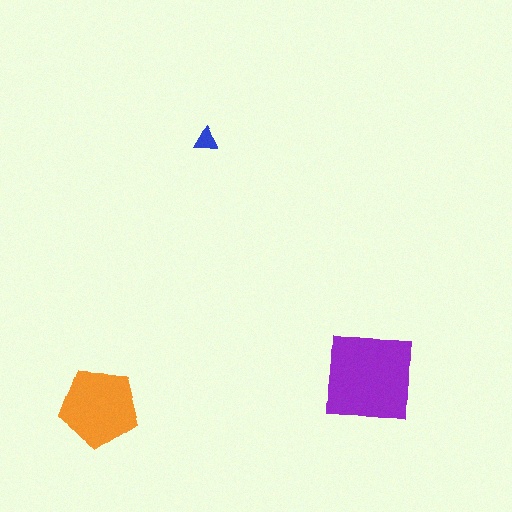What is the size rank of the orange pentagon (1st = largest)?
2nd.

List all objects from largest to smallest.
The purple square, the orange pentagon, the blue triangle.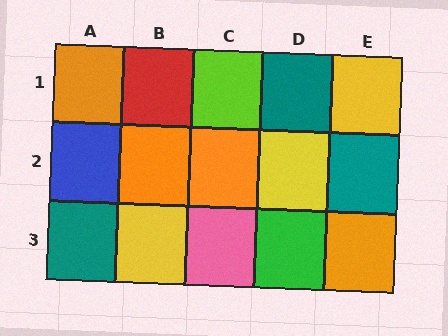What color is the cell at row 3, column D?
Green.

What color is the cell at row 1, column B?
Red.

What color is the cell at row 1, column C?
Lime.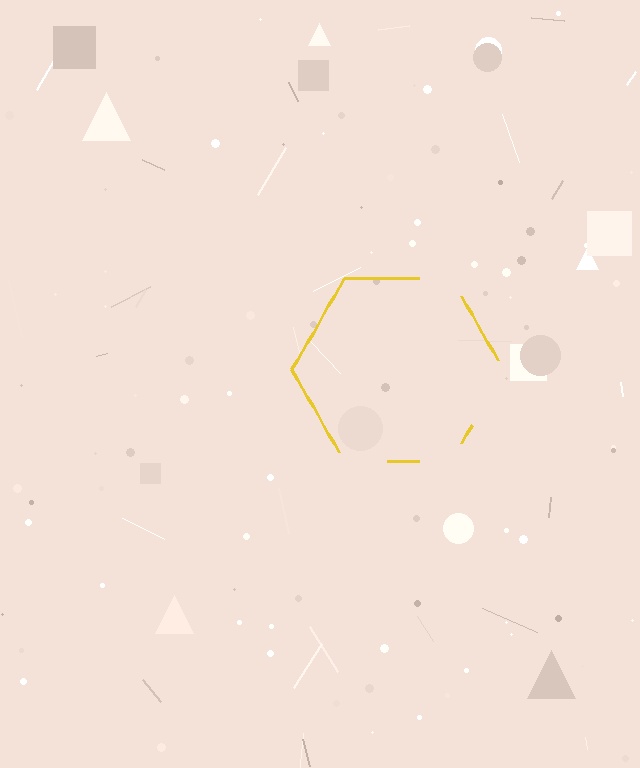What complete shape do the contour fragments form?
The contour fragments form a hexagon.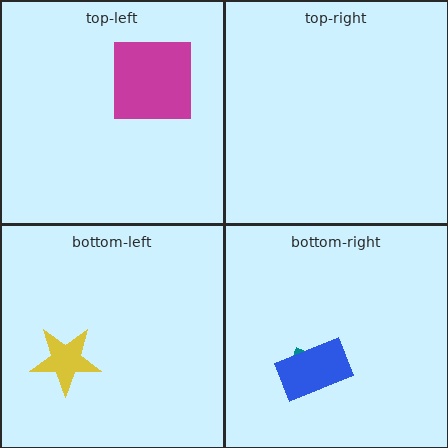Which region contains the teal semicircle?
The bottom-right region.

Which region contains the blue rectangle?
The bottom-right region.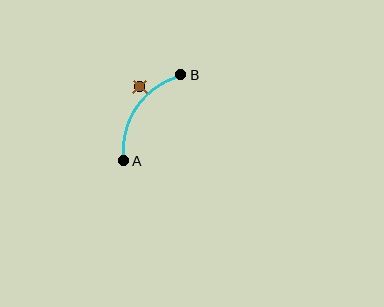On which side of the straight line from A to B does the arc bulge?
The arc bulges above and to the left of the straight line connecting A and B.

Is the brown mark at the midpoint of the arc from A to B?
No — the brown mark does not lie on the arc at all. It sits slightly outside the curve.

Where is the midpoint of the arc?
The arc midpoint is the point on the curve farthest from the straight line joining A and B. It sits above and to the left of that line.